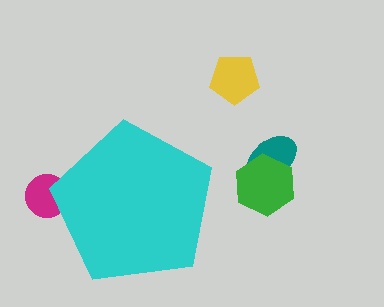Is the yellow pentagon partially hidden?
No, the yellow pentagon is fully visible.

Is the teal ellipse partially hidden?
No, the teal ellipse is fully visible.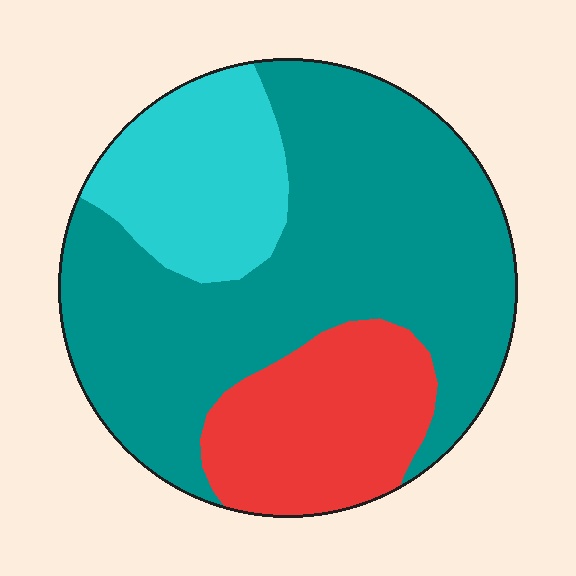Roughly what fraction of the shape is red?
Red takes up less than a quarter of the shape.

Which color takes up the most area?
Teal, at roughly 60%.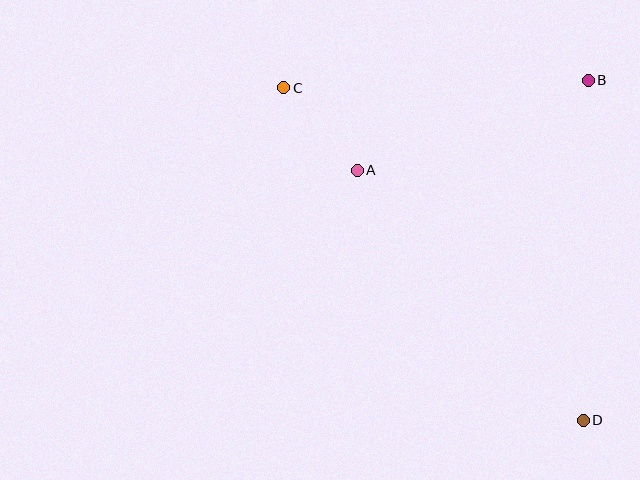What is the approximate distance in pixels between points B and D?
The distance between B and D is approximately 340 pixels.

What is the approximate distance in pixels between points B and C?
The distance between B and C is approximately 305 pixels.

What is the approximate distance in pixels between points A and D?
The distance between A and D is approximately 337 pixels.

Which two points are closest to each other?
Points A and C are closest to each other.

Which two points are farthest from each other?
Points C and D are farthest from each other.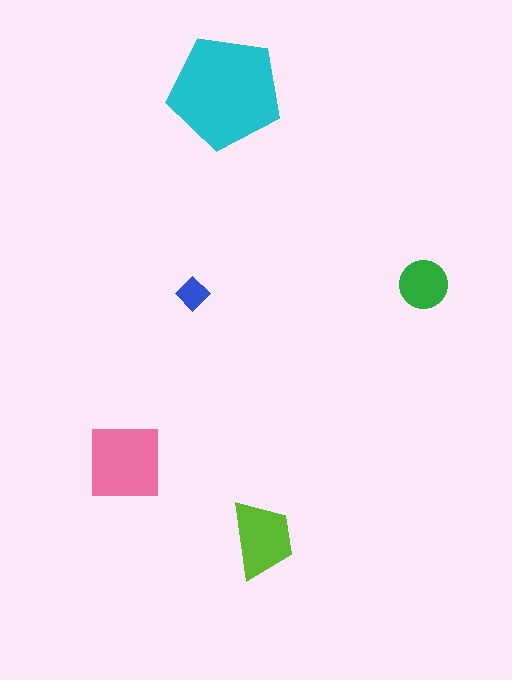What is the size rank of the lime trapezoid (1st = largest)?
3rd.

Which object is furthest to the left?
The pink square is leftmost.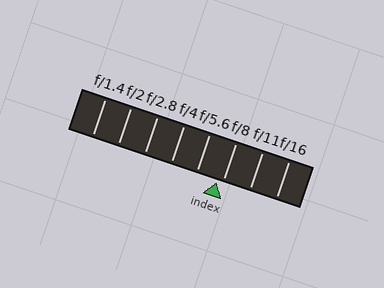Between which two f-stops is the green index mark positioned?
The index mark is between f/5.6 and f/8.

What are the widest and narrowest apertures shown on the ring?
The widest aperture shown is f/1.4 and the narrowest is f/16.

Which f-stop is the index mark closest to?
The index mark is closest to f/8.